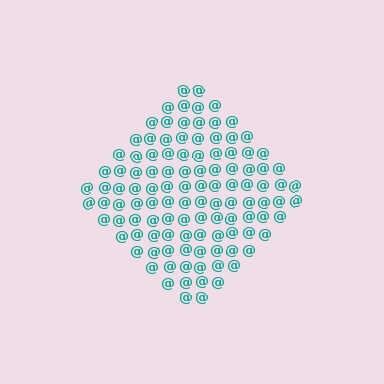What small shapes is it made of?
It is made of small at signs.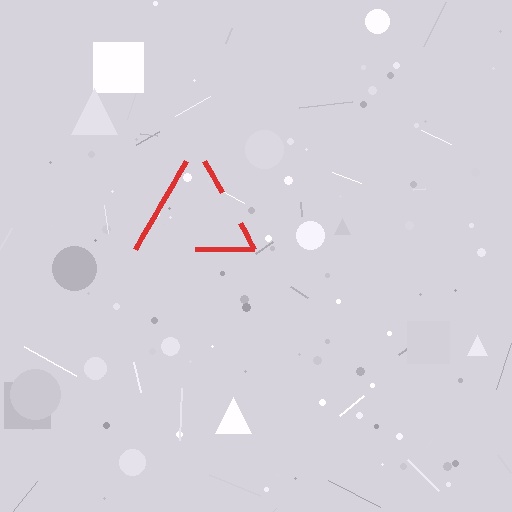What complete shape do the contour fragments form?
The contour fragments form a triangle.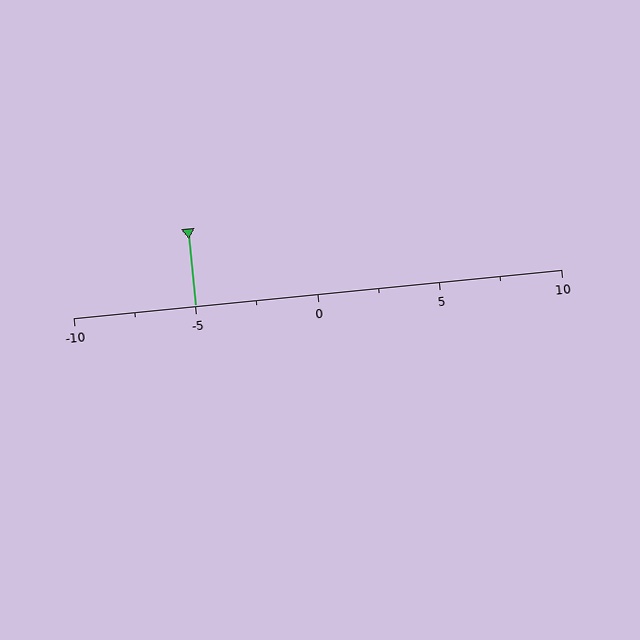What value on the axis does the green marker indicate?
The marker indicates approximately -5.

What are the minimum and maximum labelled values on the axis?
The axis runs from -10 to 10.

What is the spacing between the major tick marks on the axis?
The major ticks are spaced 5 apart.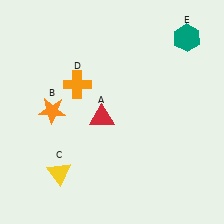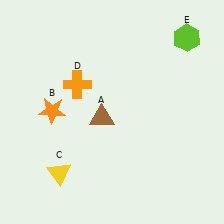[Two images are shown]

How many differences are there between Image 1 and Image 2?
There are 2 differences between the two images.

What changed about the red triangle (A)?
In Image 1, A is red. In Image 2, it changed to brown.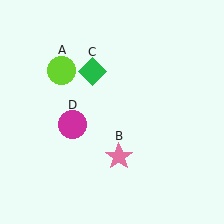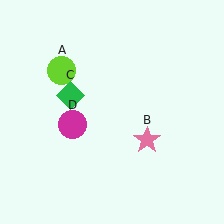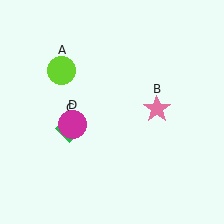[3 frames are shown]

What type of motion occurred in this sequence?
The pink star (object B), green diamond (object C) rotated counterclockwise around the center of the scene.